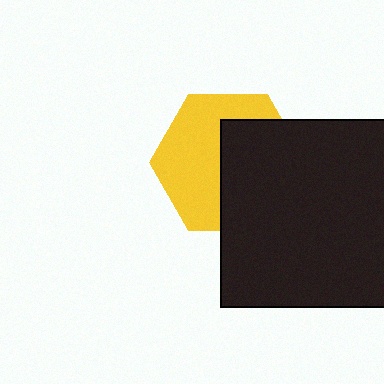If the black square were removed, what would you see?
You would see the complete yellow hexagon.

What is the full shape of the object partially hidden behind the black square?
The partially hidden object is a yellow hexagon.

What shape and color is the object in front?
The object in front is a black square.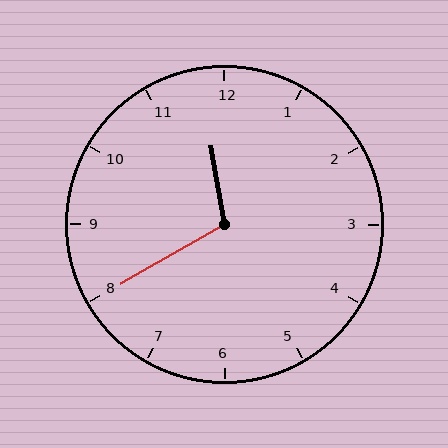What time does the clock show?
11:40.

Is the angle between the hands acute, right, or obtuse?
It is obtuse.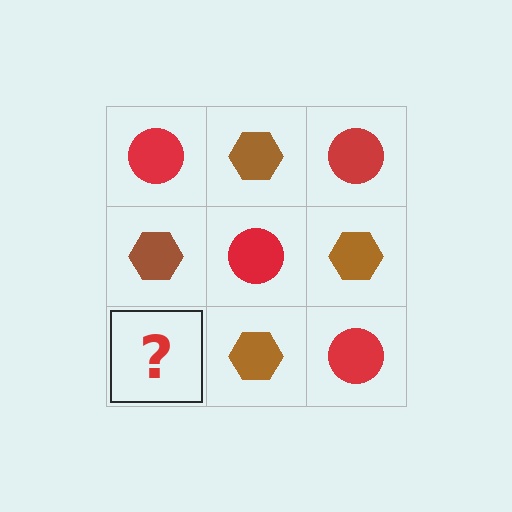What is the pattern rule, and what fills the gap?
The rule is that it alternates red circle and brown hexagon in a checkerboard pattern. The gap should be filled with a red circle.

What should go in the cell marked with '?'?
The missing cell should contain a red circle.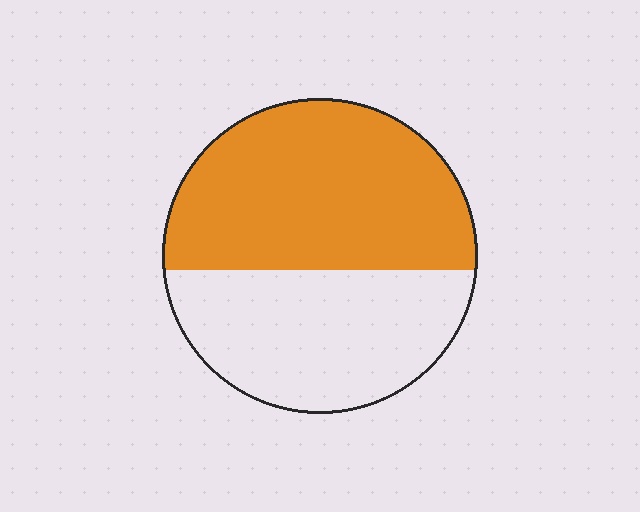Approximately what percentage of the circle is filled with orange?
Approximately 55%.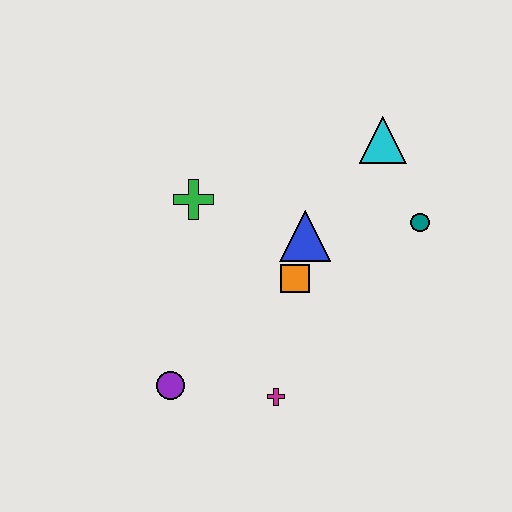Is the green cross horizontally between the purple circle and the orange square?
Yes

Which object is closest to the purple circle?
The magenta cross is closest to the purple circle.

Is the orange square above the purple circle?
Yes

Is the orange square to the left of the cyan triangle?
Yes